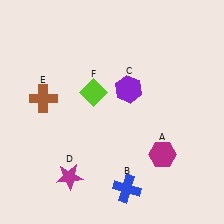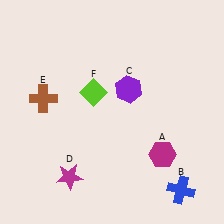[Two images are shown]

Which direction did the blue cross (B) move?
The blue cross (B) moved right.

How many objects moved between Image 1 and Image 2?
1 object moved between the two images.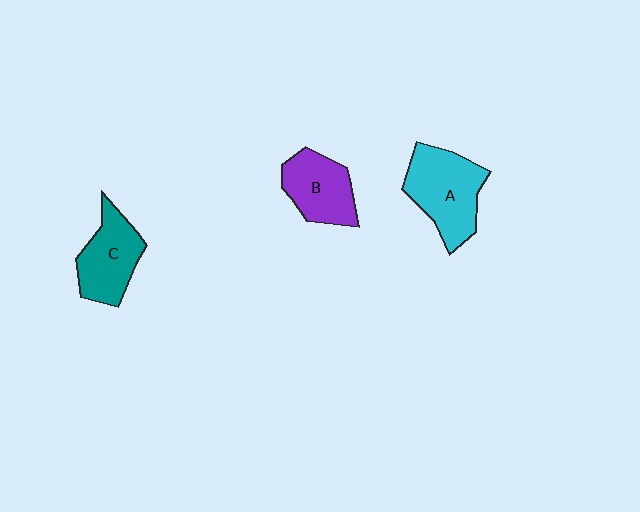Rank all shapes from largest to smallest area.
From largest to smallest: A (cyan), C (teal), B (purple).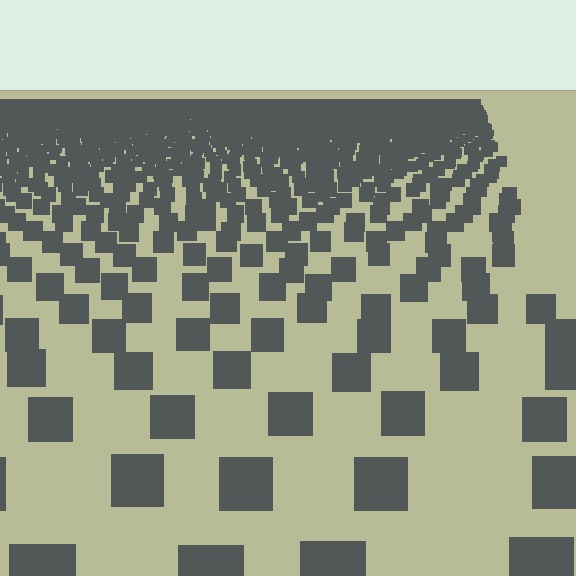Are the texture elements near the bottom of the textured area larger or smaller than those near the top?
Larger. Near the bottom, elements are closer to the viewer and appear at a bigger on-screen size.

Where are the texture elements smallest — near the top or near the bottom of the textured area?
Near the top.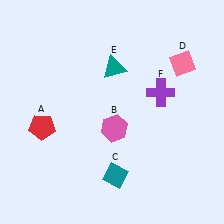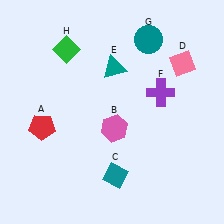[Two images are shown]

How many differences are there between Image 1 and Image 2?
There are 2 differences between the two images.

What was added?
A teal circle (G), a green diamond (H) were added in Image 2.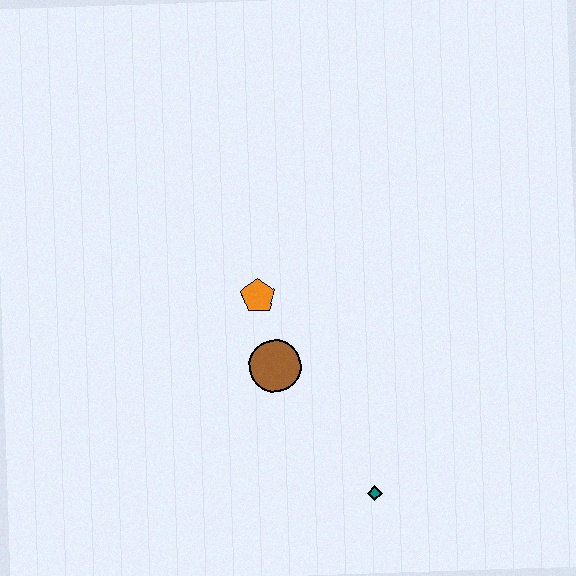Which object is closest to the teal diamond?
The brown circle is closest to the teal diamond.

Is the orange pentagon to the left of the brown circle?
Yes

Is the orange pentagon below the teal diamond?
No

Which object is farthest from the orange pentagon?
The teal diamond is farthest from the orange pentagon.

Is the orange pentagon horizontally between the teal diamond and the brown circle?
No